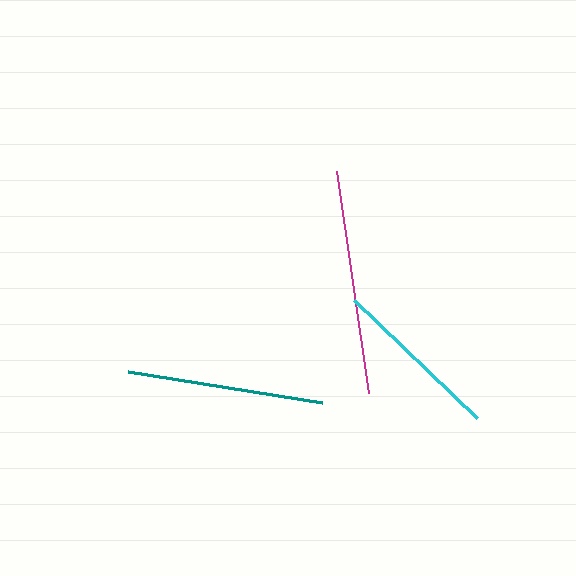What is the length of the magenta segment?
The magenta segment is approximately 224 pixels long.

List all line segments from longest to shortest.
From longest to shortest: magenta, teal, cyan.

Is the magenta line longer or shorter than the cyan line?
The magenta line is longer than the cyan line.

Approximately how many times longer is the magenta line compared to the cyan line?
The magenta line is approximately 1.3 times the length of the cyan line.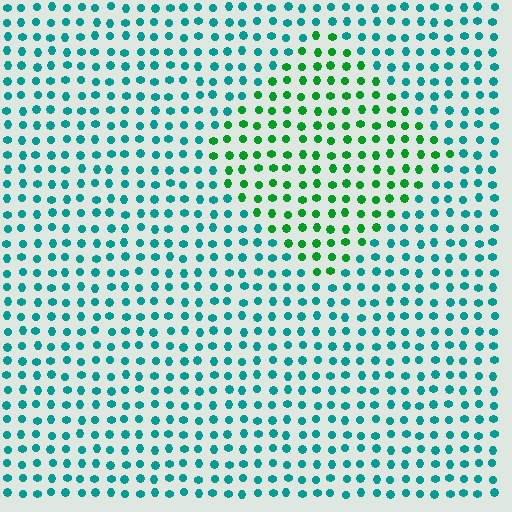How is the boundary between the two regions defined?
The boundary is defined purely by a slight shift in hue (about 45 degrees). Spacing, size, and orientation are identical on both sides.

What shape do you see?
I see a diamond.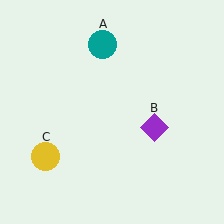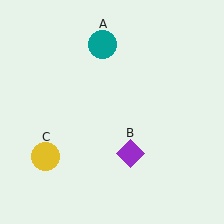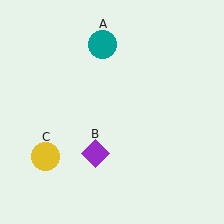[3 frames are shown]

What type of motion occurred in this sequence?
The purple diamond (object B) rotated clockwise around the center of the scene.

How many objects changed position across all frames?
1 object changed position: purple diamond (object B).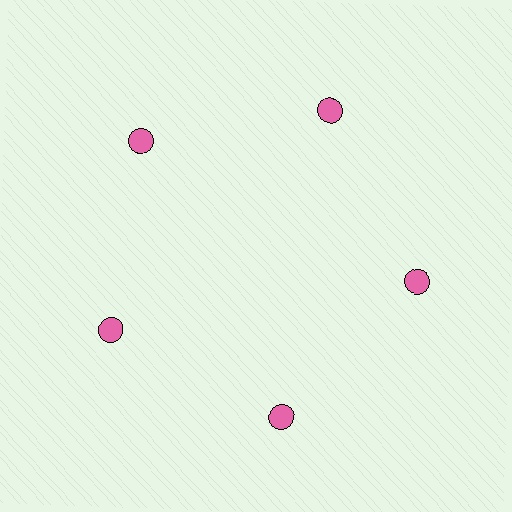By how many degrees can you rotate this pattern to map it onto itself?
The pattern maps onto itself every 72 degrees of rotation.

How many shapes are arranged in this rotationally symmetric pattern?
There are 5 shapes, arranged in 5 groups of 1.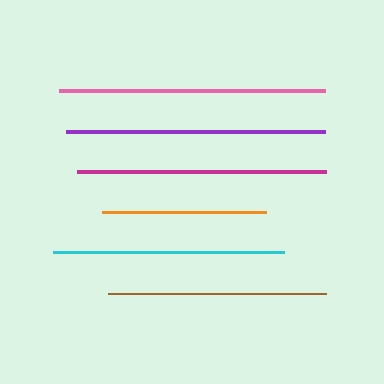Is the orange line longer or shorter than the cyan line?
The cyan line is longer than the orange line.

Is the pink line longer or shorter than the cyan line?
The pink line is longer than the cyan line.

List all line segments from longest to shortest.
From longest to shortest: pink, purple, magenta, cyan, brown, orange.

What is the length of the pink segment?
The pink segment is approximately 266 pixels long.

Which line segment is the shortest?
The orange line is the shortest at approximately 164 pixels.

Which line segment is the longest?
The pink line is the longest at approximately 266 pixels.